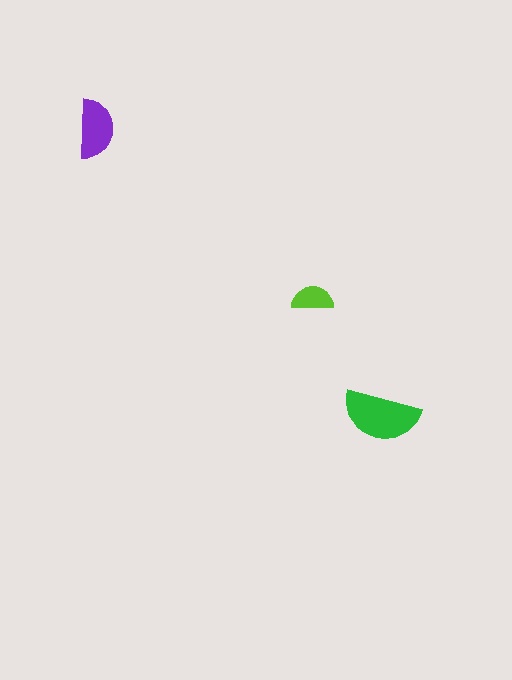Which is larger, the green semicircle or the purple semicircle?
The green one.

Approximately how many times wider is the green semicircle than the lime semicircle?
About 2 times wider.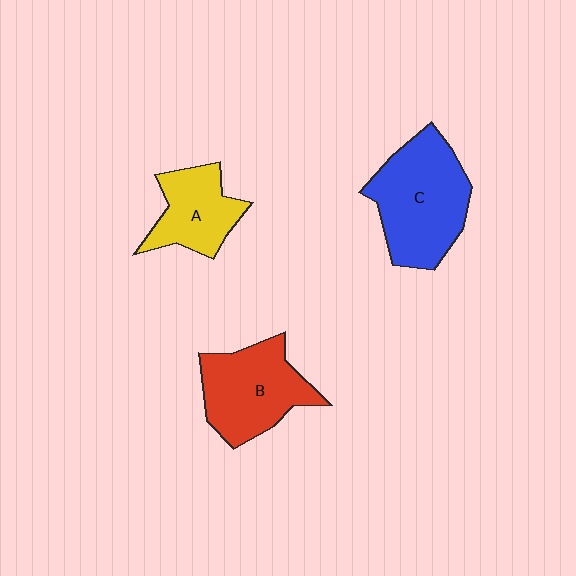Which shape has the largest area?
Shape C (blue).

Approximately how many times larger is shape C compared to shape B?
Approximately 1.2 times.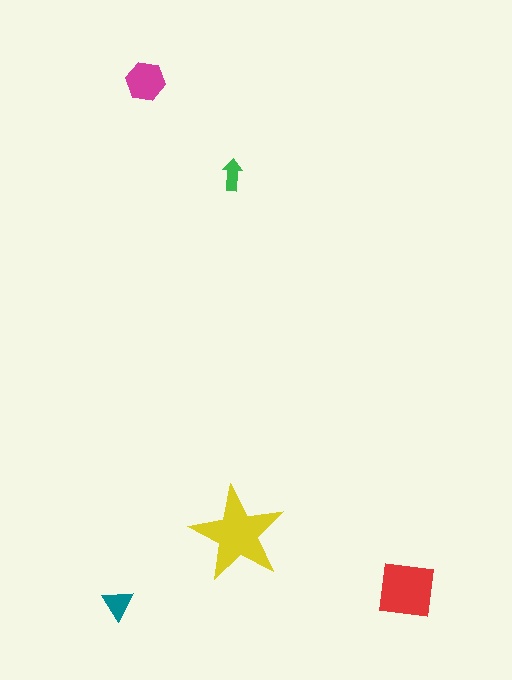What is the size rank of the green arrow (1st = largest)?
5th.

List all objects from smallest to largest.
The green arrow, the teal triangle, the magenta hexagon, the red square, the yellow star.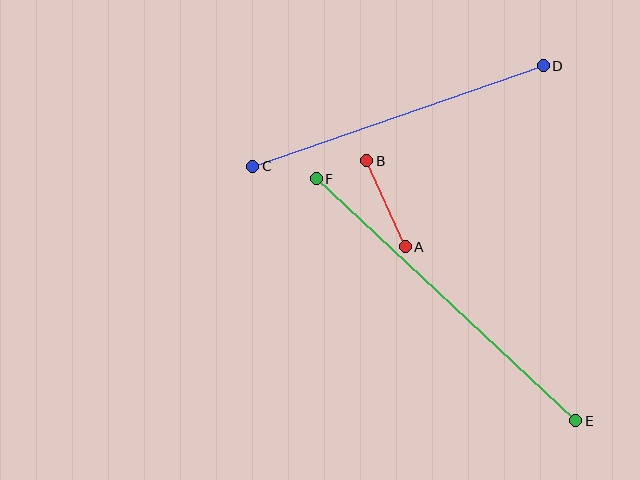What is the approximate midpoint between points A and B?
The midpoint is at approximately (386, 204) pixels.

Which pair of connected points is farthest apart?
Points E and F are farthest apart.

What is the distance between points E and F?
The distance is approximately 355 pixels.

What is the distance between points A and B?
The distance is approximately 94 pixels.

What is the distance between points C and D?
The distance is approximately 307 pixels.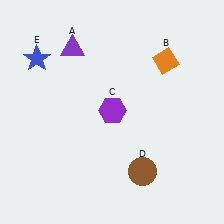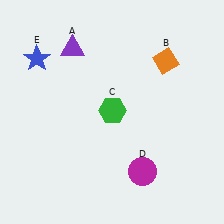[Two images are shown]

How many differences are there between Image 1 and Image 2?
There are 2 differences between the two images.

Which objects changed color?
C changed from purple to green. D changed from brown to magenta.